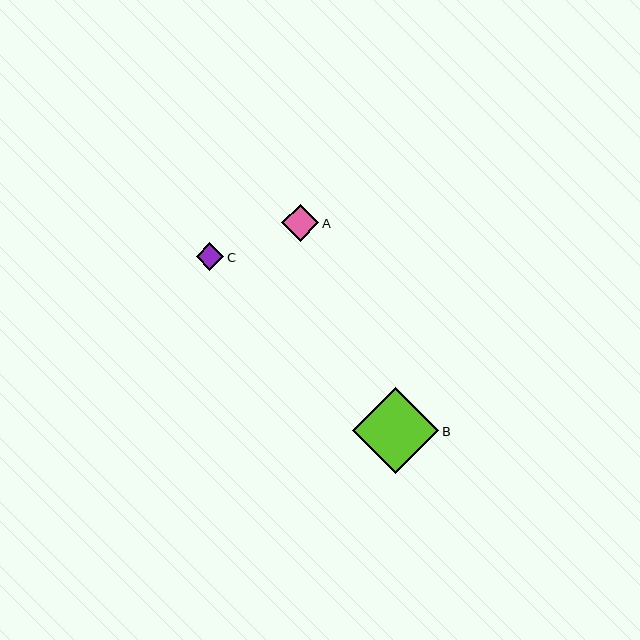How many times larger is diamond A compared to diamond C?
Diamond A is approximately 1.3 times the size of diamond C.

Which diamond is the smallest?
Diamond C is the smallest with a size of approximately 28 pixels.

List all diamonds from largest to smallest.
From largest to smallest: B, A, C.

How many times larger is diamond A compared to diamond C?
Diamond A is approximately 1.3 times the size of diamond C.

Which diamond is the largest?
Diamond B is the largest with a size of approximately 86 pixels.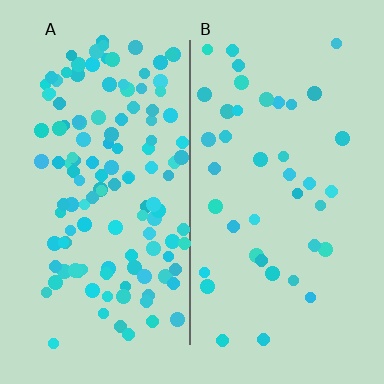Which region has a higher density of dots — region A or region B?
A (the left).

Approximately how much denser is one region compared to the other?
Approximately 3.1× — region A over region B.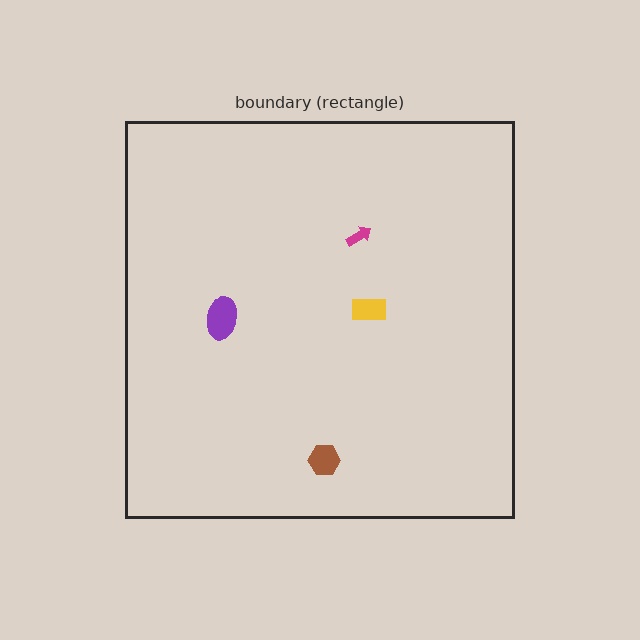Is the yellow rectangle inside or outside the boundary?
Inside.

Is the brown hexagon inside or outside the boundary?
Inside.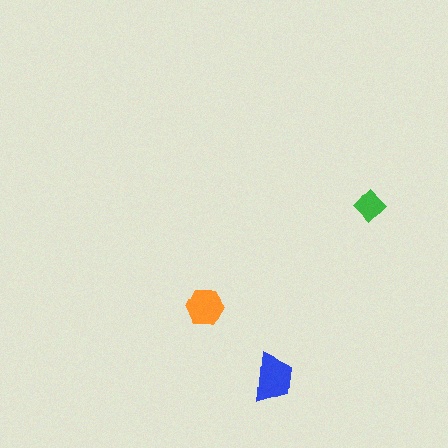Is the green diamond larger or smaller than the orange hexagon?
Smaller.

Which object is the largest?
The blue trapezoid.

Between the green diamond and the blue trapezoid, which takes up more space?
The blue trapezoid.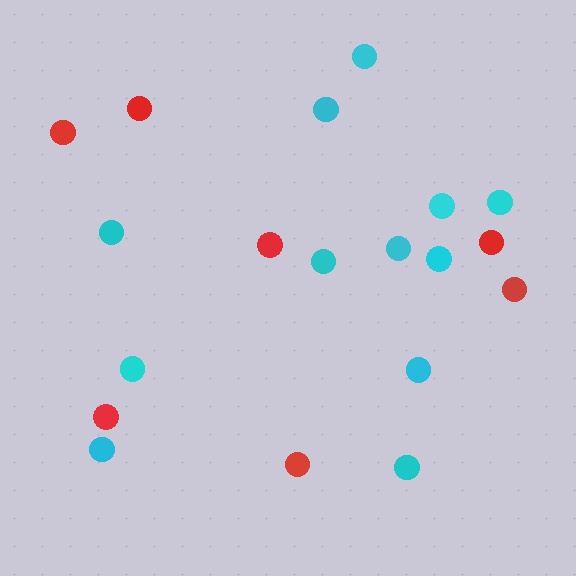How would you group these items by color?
There are 2 groups: one group of cyan circles (12) and one group of red circles (7).